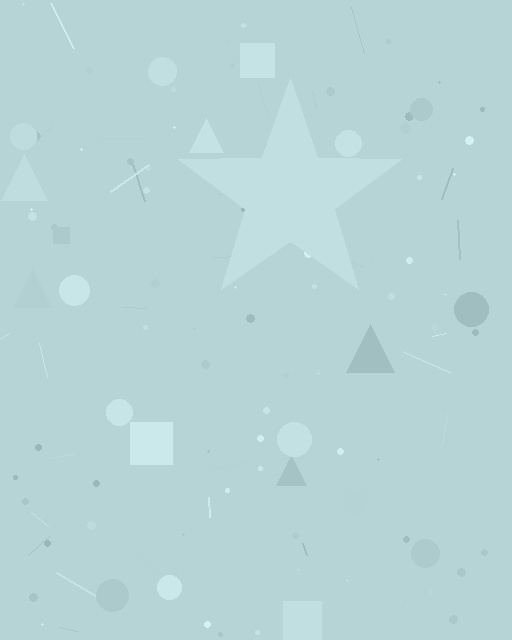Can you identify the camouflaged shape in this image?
The camouflaged shape is a star.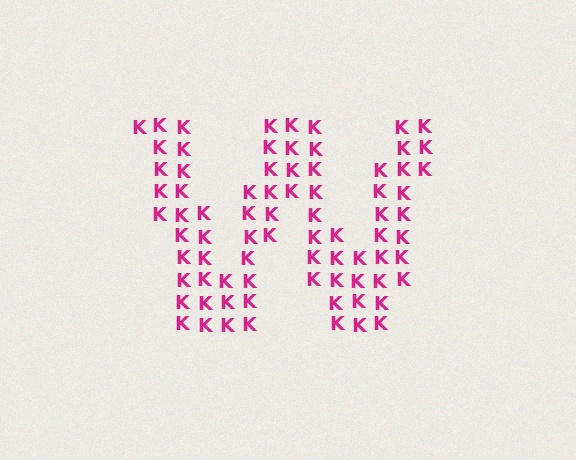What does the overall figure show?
The overall figure shows the letter W.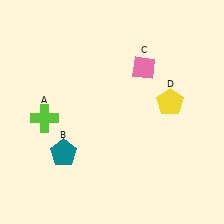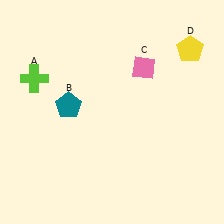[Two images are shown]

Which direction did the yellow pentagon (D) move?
The yellow pentagon (D) moved up.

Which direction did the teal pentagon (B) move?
The teal pentagon (B) moved up.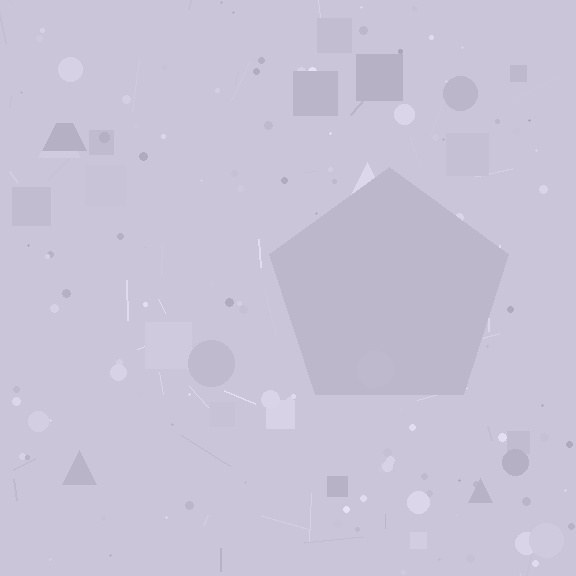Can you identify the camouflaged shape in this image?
The camouflaged shape is a pentagon.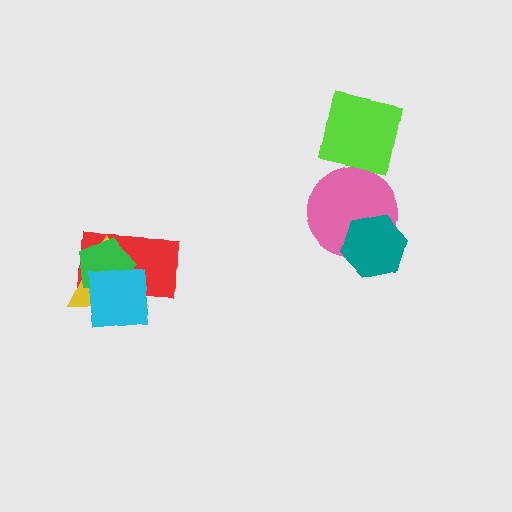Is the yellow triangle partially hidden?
Yes, it is partially covered by another shape.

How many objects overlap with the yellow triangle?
3 objects overlap with the yellow triangle.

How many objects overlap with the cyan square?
3 objects overlap with the cyan square.